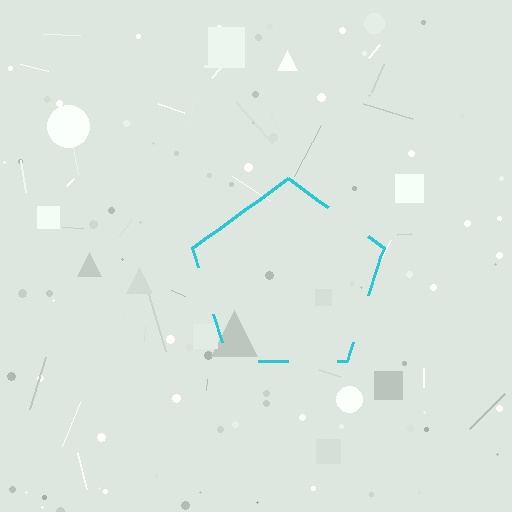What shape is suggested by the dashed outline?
The dashed outline suggests a pentagon.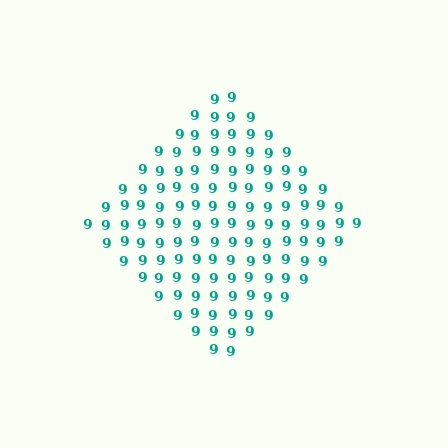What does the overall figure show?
The overall figure shows a diamond.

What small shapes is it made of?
It is made of small digit 9's.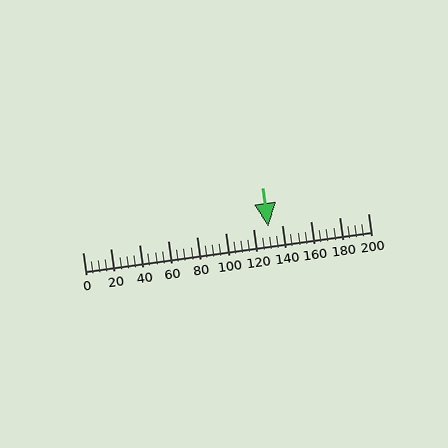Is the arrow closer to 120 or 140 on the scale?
The arrow is closer to 140.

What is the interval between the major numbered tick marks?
The major tick marks are spaced 20 units apart.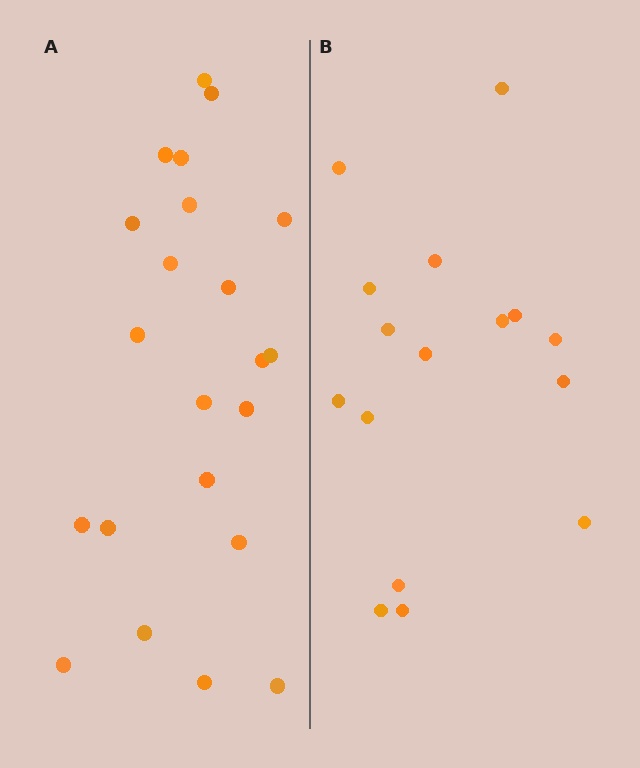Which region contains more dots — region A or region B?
Region A (the left region) has more dots.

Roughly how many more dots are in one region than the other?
Region A has about 6 more dots than region B.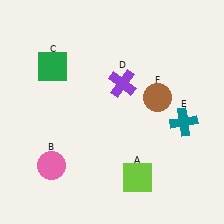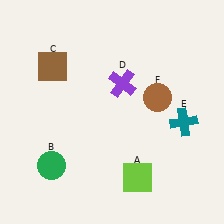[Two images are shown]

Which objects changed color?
B changed from pink to green. C changed from green to brown.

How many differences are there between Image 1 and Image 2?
There are 2 differences between the two images.